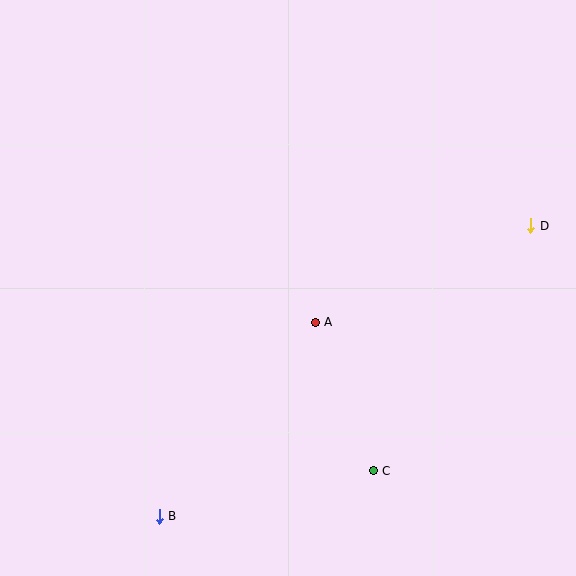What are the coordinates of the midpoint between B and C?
The midpoint between B and C is at (266, 493).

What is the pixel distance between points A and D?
The distance between A and D is 236 pixels.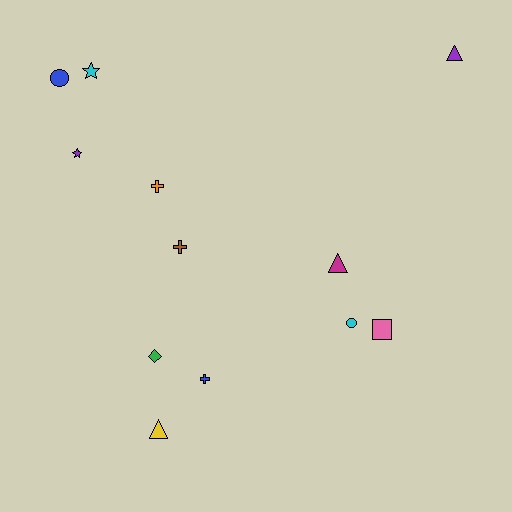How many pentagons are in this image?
There are no pentagons.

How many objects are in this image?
There are 12 objects.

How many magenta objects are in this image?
There is 1 magenta object.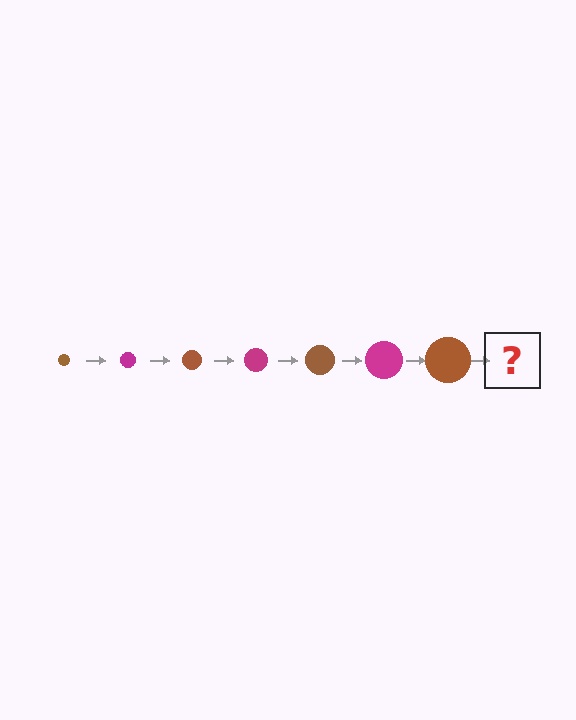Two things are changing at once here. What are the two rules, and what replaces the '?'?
The two rules are that the circle grows larger each step and the color cycles through brown and magenta. The '?' should be a magenta circle, larger than the previous one.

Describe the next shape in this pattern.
It should be a magenta circle, larger than the previous one.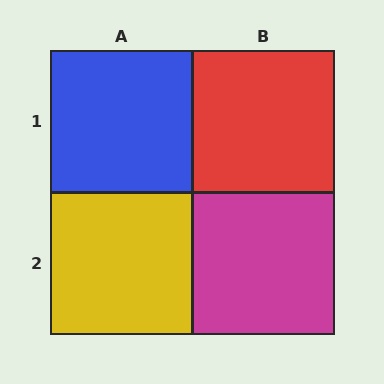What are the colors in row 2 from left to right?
Yellow, magenta.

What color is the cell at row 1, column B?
Red.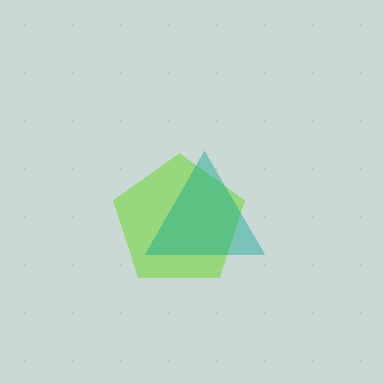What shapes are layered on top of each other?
The layered shapes are: a lime pentagon, a teal triangle.